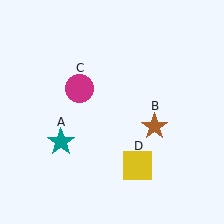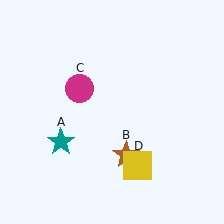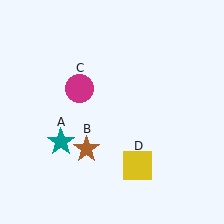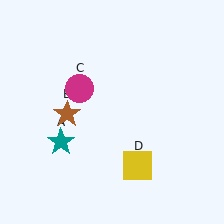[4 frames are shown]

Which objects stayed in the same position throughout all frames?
Teal star (object A) and magenta circle (object C) and yellow square (object D) remained stationary.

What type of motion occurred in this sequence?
The brown star (object B) rotated clockwise around the center of the scene.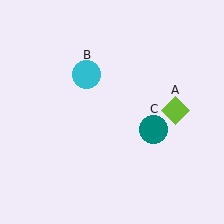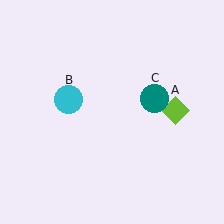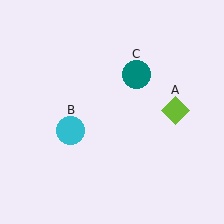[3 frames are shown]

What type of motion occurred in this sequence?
The cyan circle (object B), teal circle (object C) rotated counterclockwise around the center of the scene.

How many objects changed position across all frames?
2 objects changed position: cyan circle (object B), teal circle (object C).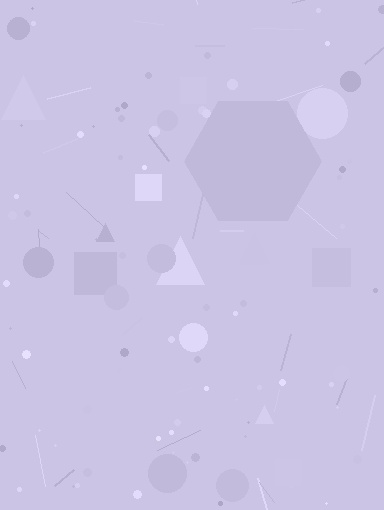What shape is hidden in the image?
A hexagon is hidden in the image.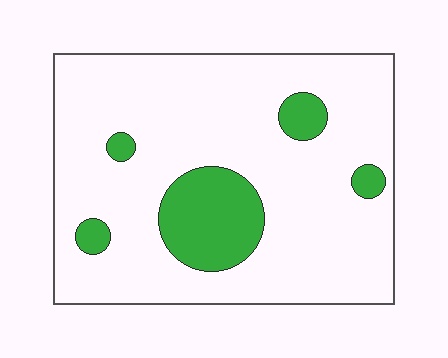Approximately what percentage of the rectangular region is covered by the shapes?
Approximately 15%.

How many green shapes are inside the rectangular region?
5.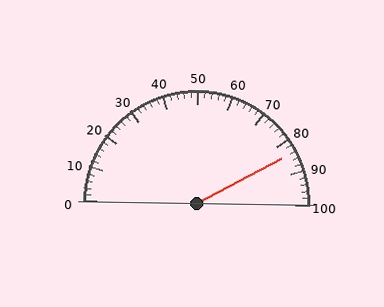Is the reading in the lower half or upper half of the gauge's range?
The reading is in the upper half of the range (0 to 100).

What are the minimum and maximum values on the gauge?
The gauge ranges from 0 to 100.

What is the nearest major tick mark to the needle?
The nearest major tick mark is 80.